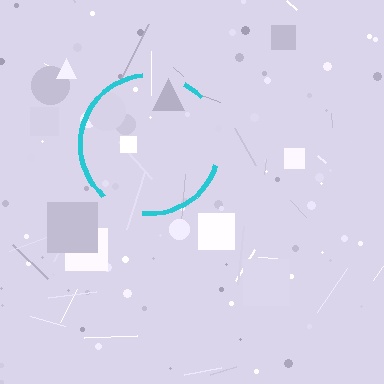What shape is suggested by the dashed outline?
The dashed outline suggests a circle.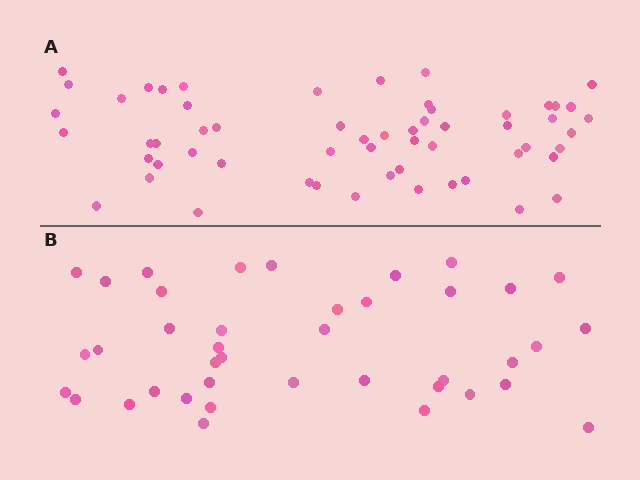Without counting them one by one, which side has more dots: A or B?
Region A (the top region) has more dots.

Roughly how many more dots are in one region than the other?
Region A has approximately 20 more dots than region B.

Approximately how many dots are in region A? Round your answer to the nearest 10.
About 60 dots. (The exact count is 58, which rounds to 60.)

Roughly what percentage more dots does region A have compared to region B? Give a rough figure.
About 45% more.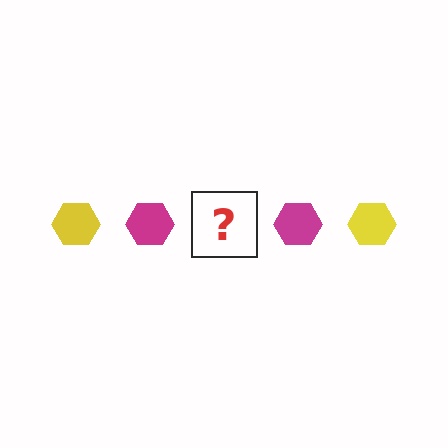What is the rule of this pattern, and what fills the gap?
The rule is that the pattern cycles through yellow, magenta hexagons. The gap should be filled with a yellow hexagon.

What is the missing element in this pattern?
The missing element is a yellow hexagon.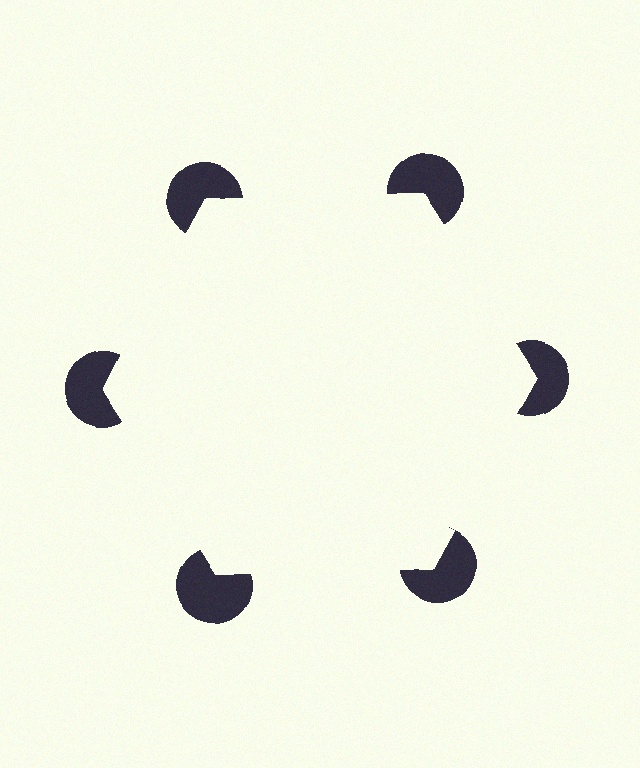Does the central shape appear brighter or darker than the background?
It typically appears slightly brighter than the background, even though no actual brightness change is drawn.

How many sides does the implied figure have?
6 sides.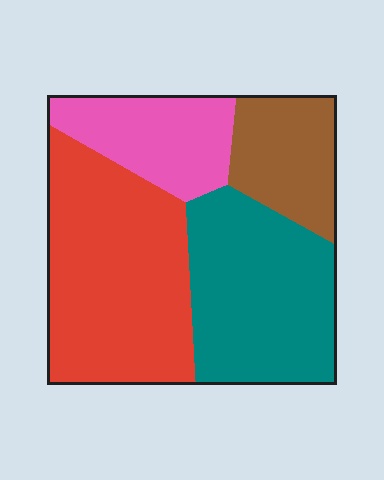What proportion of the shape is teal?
Teal covers around 30% of the shape.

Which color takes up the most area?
Red, at roughly 40%.